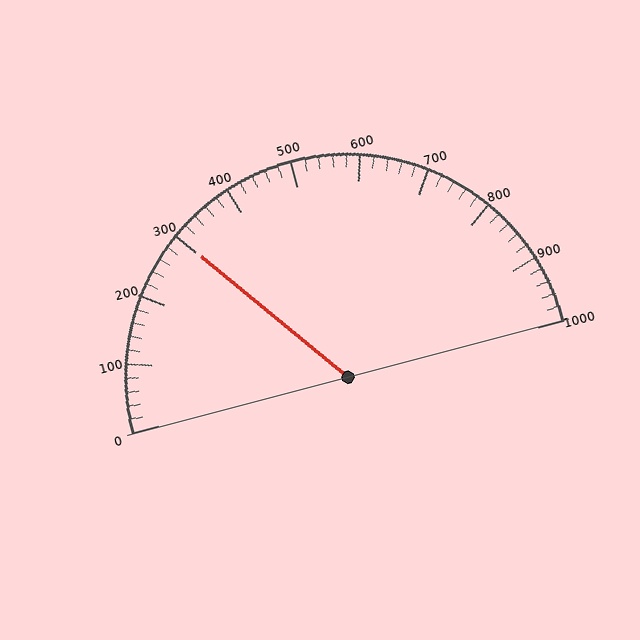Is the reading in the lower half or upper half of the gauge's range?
The reading is in the lower half of the range (0 to 1000).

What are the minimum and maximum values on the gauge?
The gauge ranges from 0 to 1000.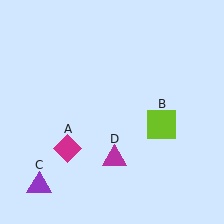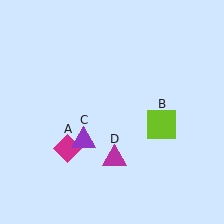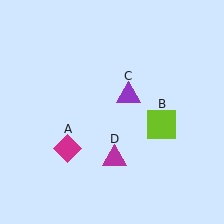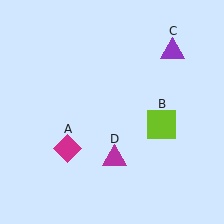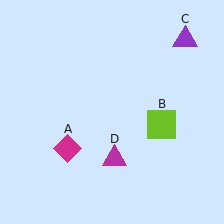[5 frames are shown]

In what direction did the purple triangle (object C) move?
The purple triangle (object C) moved up and to the right.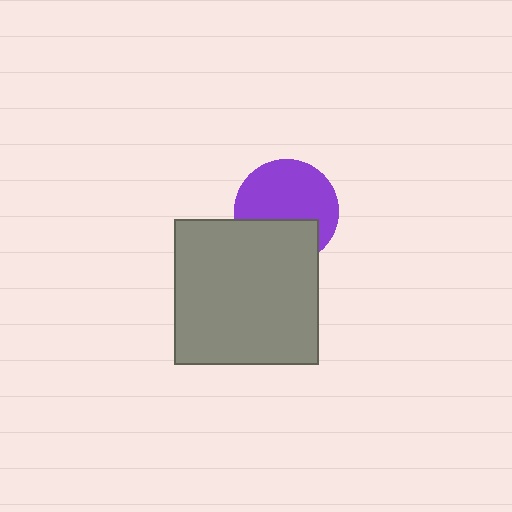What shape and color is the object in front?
The object in front is a gray square.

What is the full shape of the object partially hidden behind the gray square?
The partially hidden object is a purple circle.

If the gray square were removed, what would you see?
You would see the complete purple circle.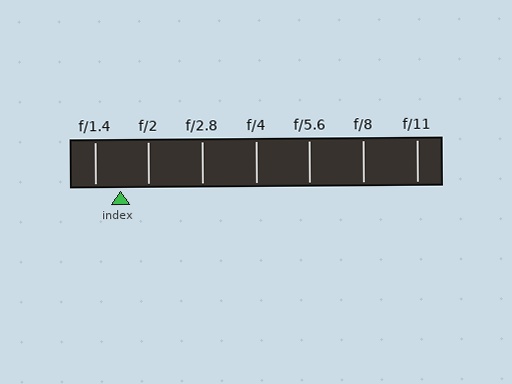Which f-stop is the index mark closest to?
The index mark is closest to f/1.4.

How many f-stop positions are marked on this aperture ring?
There are 7 f-stop positions marked.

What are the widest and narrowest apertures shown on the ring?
The widest aperture shown is f/1.4 and the narrowest is f/11.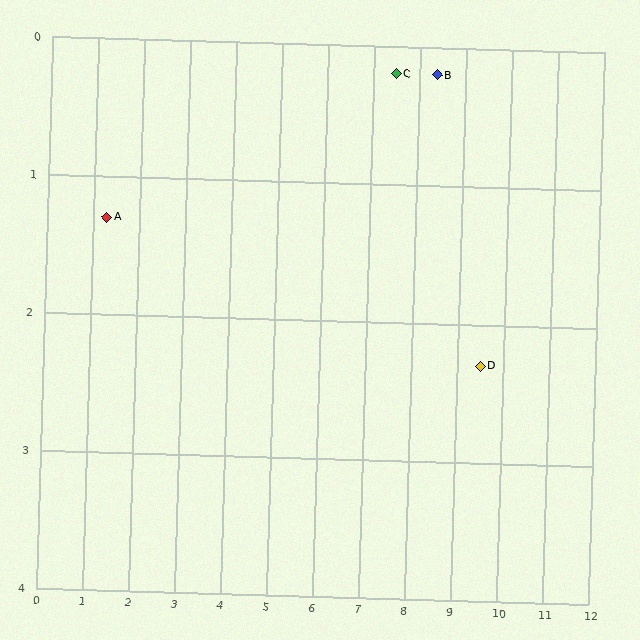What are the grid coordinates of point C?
Point C is at approximately (7.5, 0.2).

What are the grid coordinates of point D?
Point D is at approximately (9.5, 2.3).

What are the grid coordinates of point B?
Point B is at approximately (8.4, 0.2).